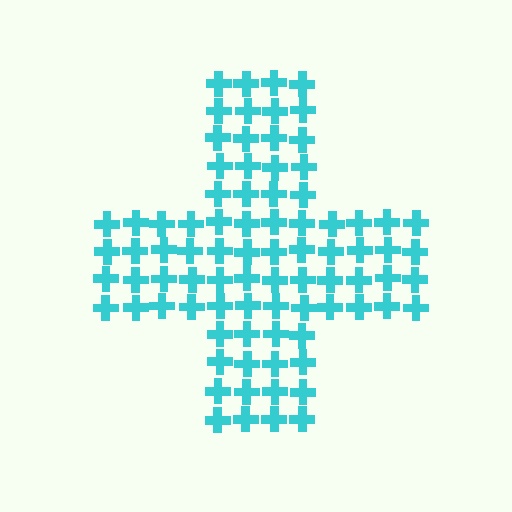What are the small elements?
The small elements are crosses.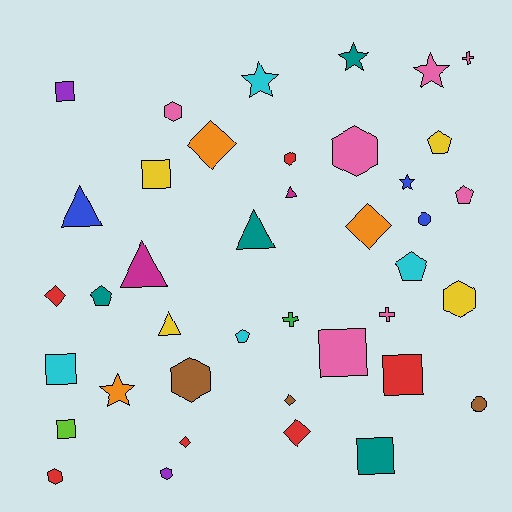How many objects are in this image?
There are 40 objects.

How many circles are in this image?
There are 2 circles.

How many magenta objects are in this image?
There are 2 magenta objects.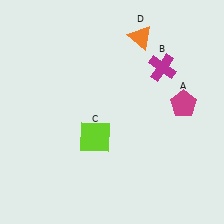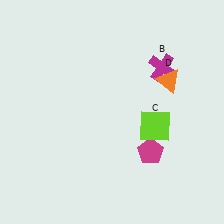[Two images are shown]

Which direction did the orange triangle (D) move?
The orange triangle (D) moved down.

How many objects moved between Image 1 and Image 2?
3 objects moved between the two images.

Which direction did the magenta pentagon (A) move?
The magenta pentagon (A) moved down.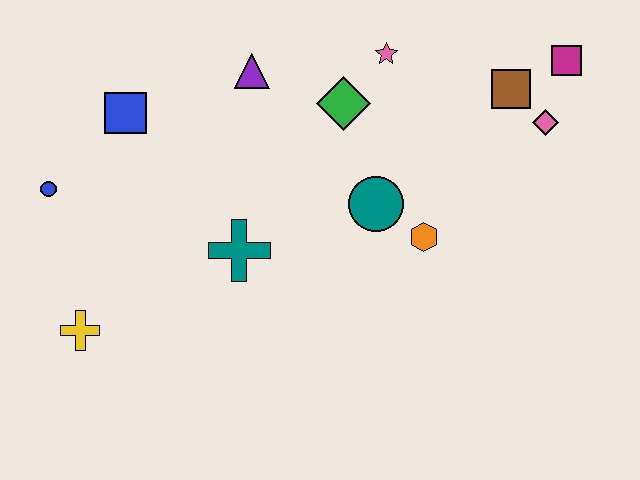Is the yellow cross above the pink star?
No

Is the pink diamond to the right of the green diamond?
Yes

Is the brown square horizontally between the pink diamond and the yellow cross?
Yes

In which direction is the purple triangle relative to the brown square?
The purple triangle is to the left of the brown square.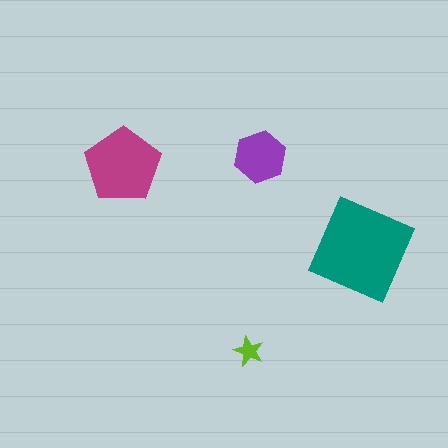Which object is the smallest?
The lime star.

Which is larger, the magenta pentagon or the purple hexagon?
The magenta pentagon.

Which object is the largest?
The teal diamond.